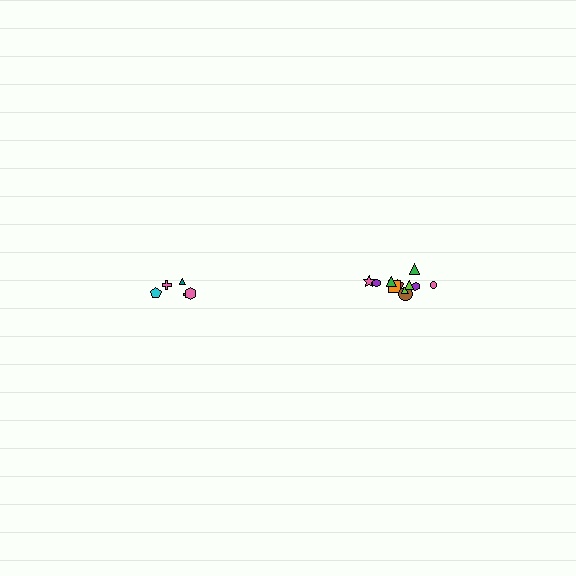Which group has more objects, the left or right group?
The right group.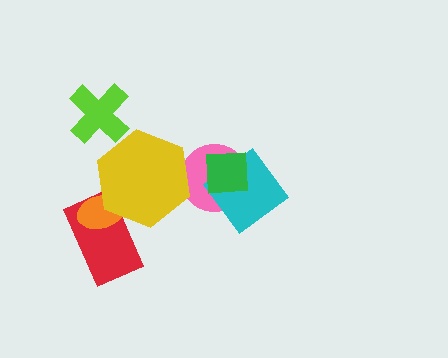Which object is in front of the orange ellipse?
The yellow hexagon is in front of the orange ellipse.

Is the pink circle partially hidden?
Yes, it is partially covered by another shape.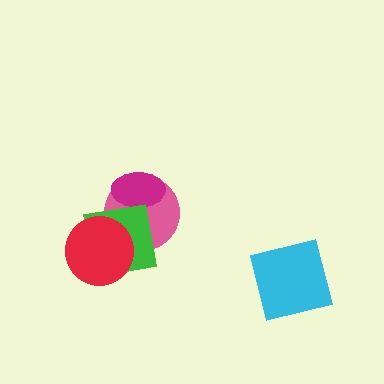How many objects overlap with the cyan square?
0 objects overlap with the cyan square.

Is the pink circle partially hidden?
Yes, it is partially covered by another shape.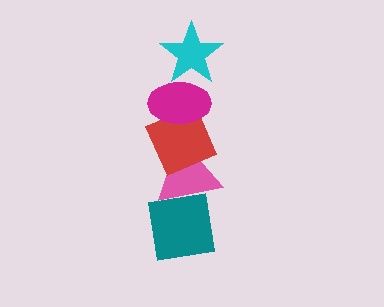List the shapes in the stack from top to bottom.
From top to bottom: the cyan star, the magenta ellipse, the red diamond, the pink triangle, the teal square.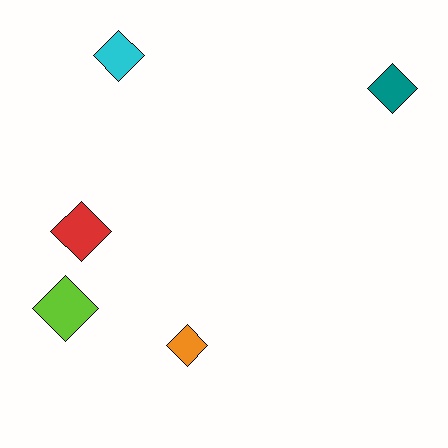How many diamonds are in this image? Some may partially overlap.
There are 5 diamonds.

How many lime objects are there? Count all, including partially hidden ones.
There is 1 lime object.